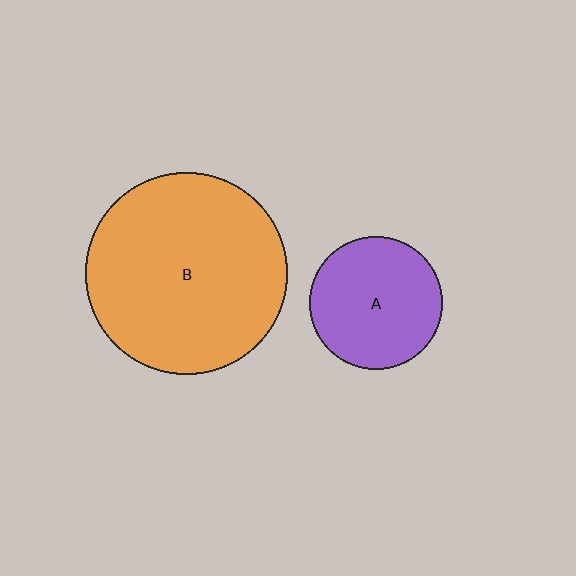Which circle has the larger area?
Circle B (orange).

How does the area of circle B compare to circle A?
Approximately 2.3 times.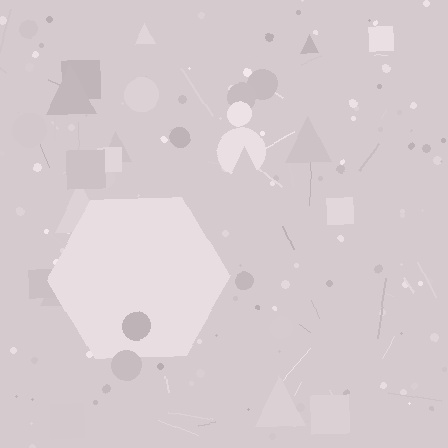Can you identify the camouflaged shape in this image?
The camouflaged shape is a hexagon.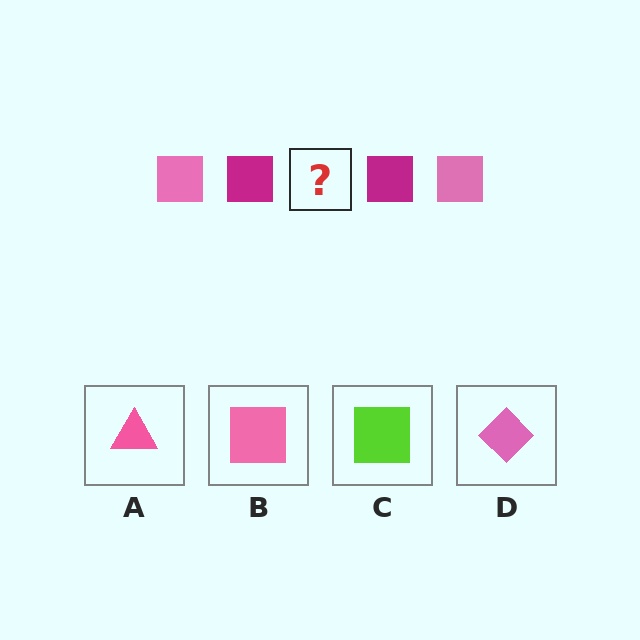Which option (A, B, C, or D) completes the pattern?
B.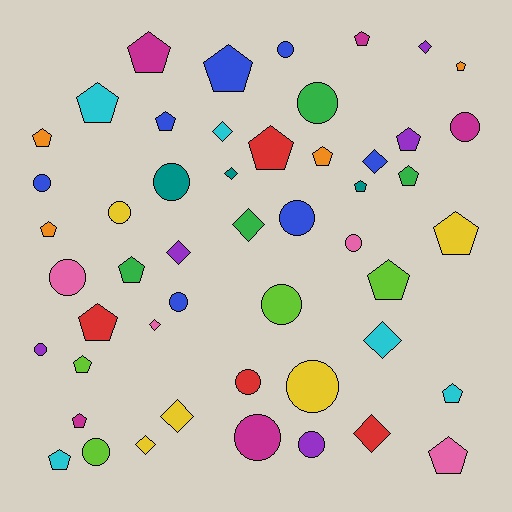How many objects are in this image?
There are 50 objects.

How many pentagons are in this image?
There are 22 pentagons.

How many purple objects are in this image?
There are 5 purple objects.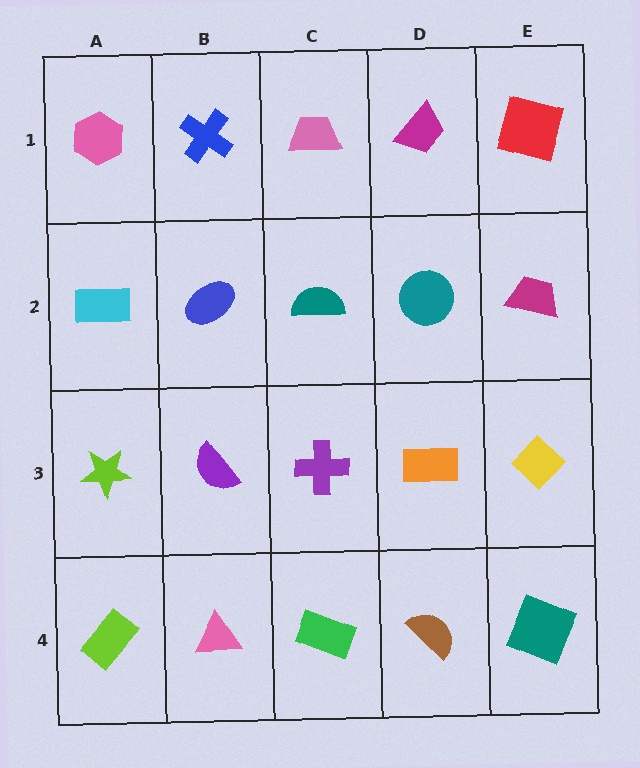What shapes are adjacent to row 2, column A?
A pink hexagon (row 1, column A), a lime star (row 3, column A), a blue ellipse (row 2, column B).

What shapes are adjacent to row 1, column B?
A blue ellipse (row 2, column B), a pink hexagon (row 1, column A), a pink trapezoid (row 1, column C).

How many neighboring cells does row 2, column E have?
3.